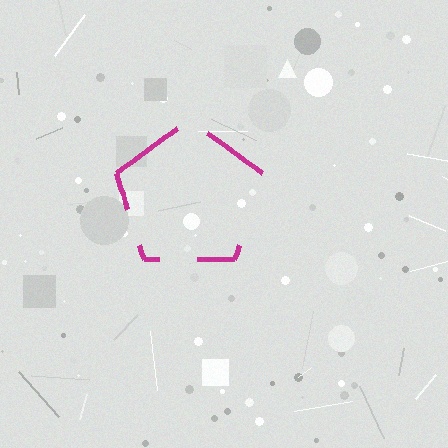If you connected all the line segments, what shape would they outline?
They would outline a pentagon.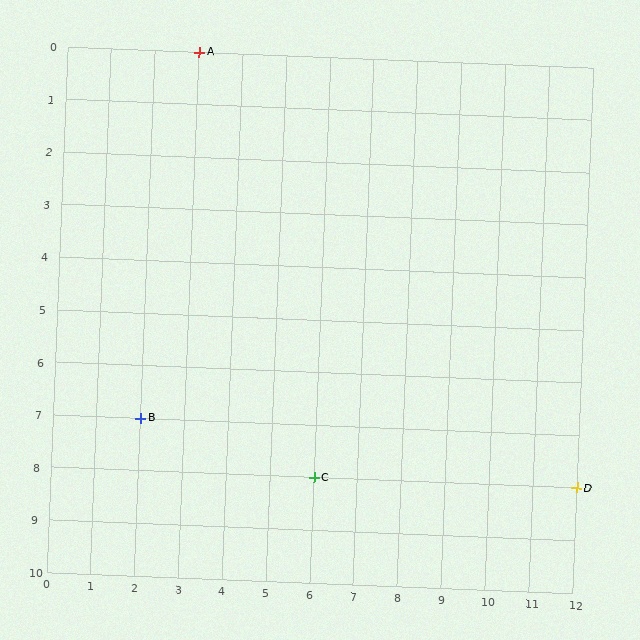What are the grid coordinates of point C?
Point C is at grid coordinates (6, 8).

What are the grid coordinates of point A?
Point A is at grid coordinates (3, 0).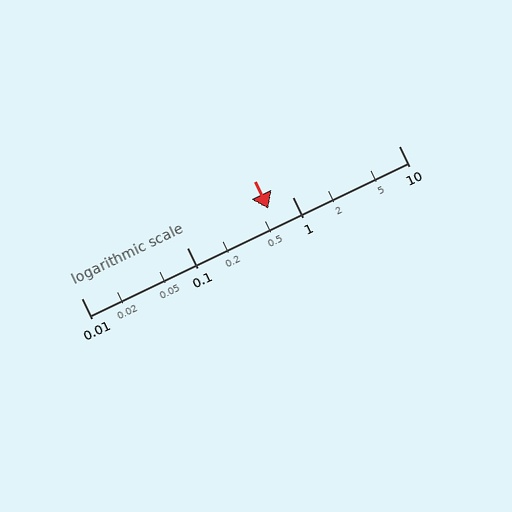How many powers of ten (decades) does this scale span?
The scale spans 3 decades, from 0.01 to 10.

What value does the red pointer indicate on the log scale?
The pointer indicates approximately 0.59.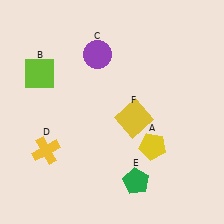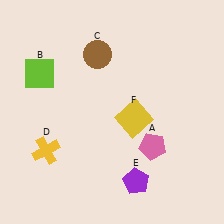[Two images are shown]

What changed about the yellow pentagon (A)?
In Image 1, A is yellow. In Image 2, it changed to pink.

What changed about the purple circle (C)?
In Image 1, C is purple. In Image 2, it changed to brown.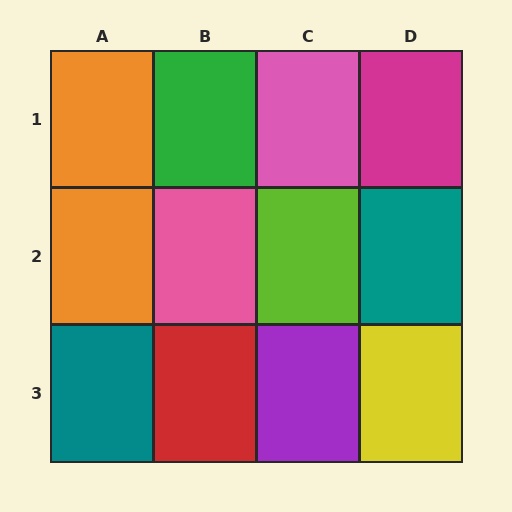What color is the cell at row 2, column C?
Lime.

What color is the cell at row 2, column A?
Orange.